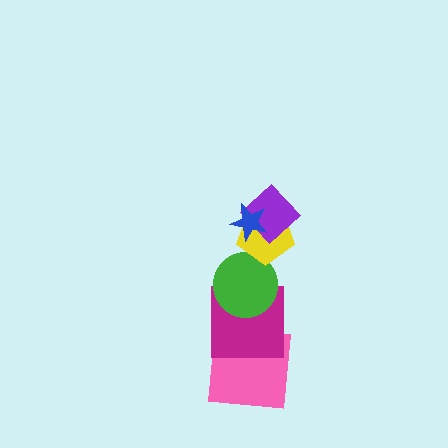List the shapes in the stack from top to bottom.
From top to bottom: the blue star, the purple diamond, the yellow pentagon, the green circle, the magenta square, the pink square.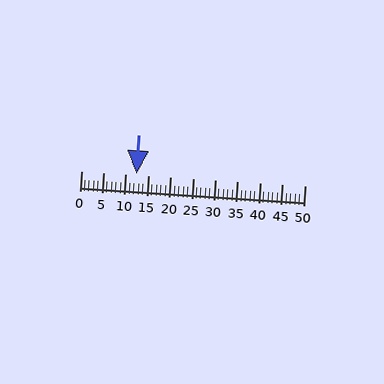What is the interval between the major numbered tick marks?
The major tick marks are spaced 5 units apart.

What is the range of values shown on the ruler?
The ruler shows values from 0 to 50.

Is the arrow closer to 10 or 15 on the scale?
The arrow is closer to 10.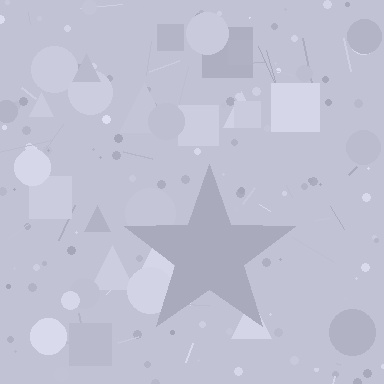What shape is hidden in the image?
A star is hidden in the image.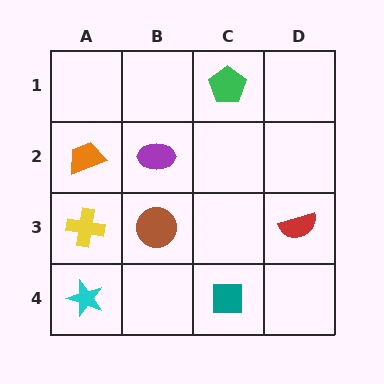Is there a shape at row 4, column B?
No, that cell is empty.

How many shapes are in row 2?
2 shapes.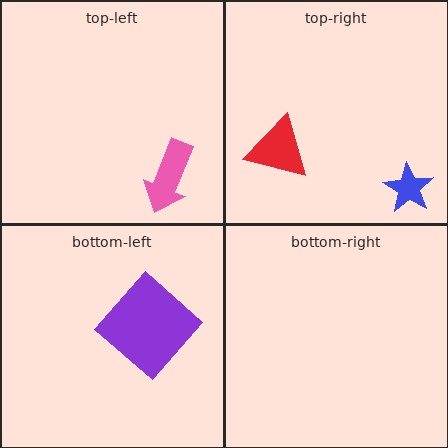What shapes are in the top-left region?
The pink arrow.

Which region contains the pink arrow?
The top-left region.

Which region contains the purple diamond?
The bottom-left region.